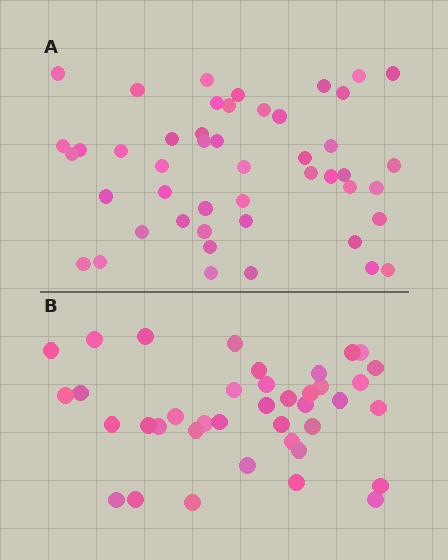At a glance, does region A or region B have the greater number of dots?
Region A (the top region) has more dots.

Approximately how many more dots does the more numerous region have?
Region A has roughly 8 or so more dots than region B.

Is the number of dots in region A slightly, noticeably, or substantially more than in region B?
Region A has only slightly more — the two regions are fairly close. The ratio is roughly 1.2 to 1.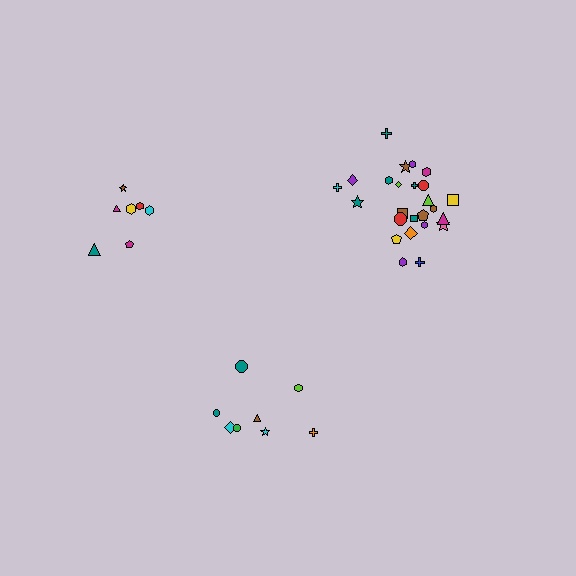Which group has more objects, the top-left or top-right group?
The top-right group.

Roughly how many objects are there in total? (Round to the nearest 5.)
Roughly 40 objects in total.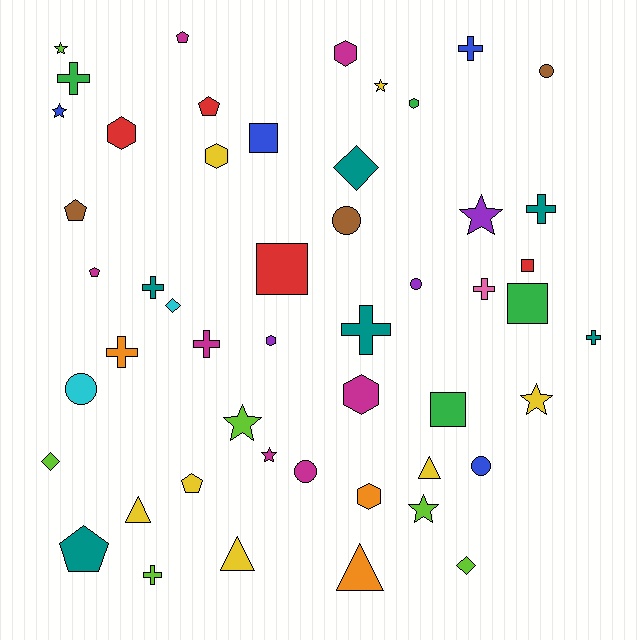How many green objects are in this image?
There are 4 green objects.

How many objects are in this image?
There are 50 objects.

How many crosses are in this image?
There are 10 crosses.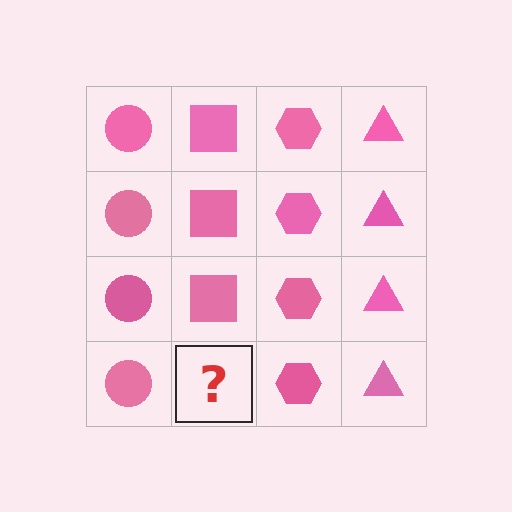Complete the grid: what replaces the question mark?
The question mark should be replaced with a pink square.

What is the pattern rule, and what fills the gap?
The rule is that each column has a consistent shape. The gap should be filled with a pink square.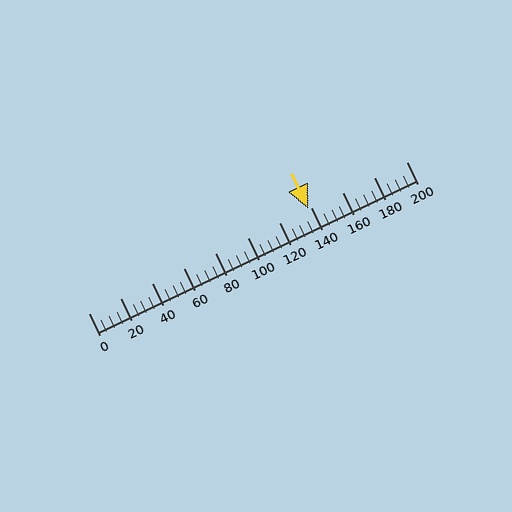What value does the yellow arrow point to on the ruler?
The yellow arrow points to approximately 138.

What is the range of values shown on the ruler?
The ruler shows values from 0 to 200.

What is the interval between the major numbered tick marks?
The major tick marks are spaced 20 units apart.